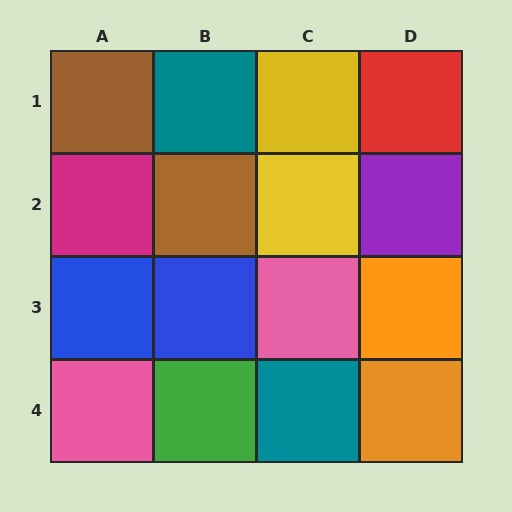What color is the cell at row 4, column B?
Green.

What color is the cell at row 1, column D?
Red.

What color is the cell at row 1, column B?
Teal.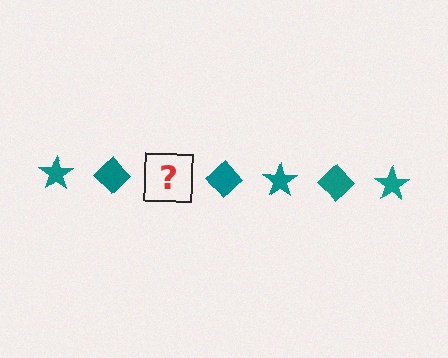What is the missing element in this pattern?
The missing element is a teal star.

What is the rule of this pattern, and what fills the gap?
The rule is that the pattern cycles through star, diamond shapes in teal. The gap should be filled with a teal star.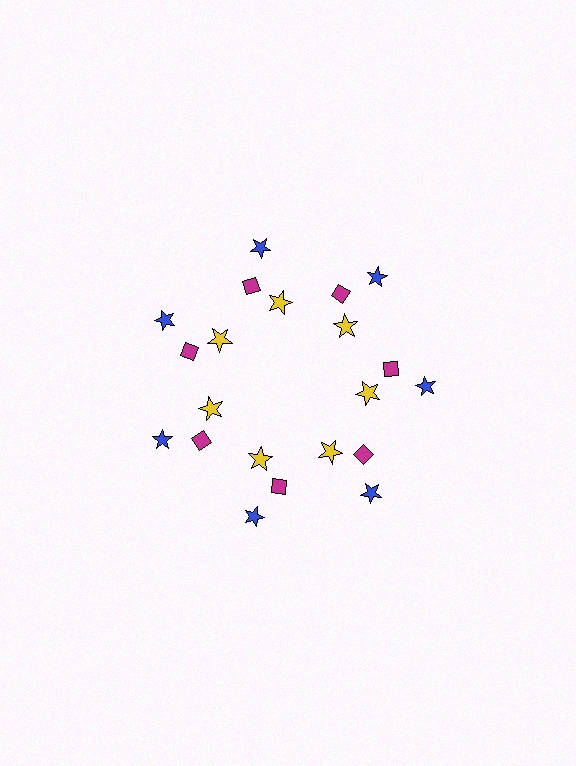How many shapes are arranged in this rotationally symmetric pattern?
There are 21 shapes, arranged in 7 groups of 3.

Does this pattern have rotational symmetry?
Yes, this pattern has 7-fold rotational symmetry. It looks the same after rotating 51 degrees around the center.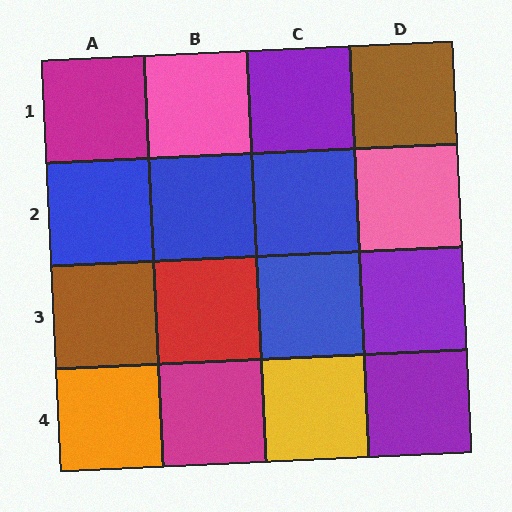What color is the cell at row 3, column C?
Blue.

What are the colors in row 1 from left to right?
Magenta, pink, purple, brown.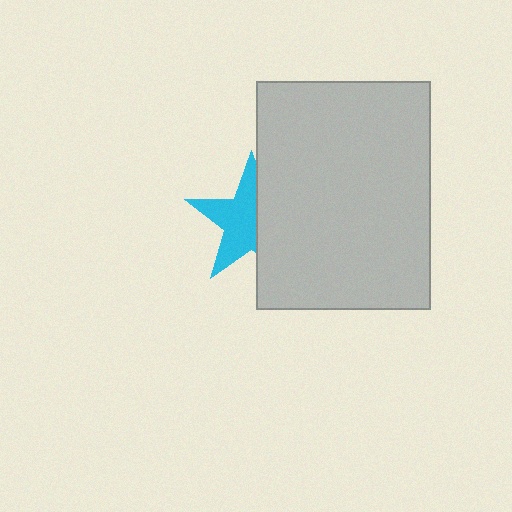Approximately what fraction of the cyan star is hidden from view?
Roughly 44% of the cyan star is hidden behind the light gray rectangle.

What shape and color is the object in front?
The object in front is a light gray rectangle.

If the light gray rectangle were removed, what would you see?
You would see the complete cyan star.